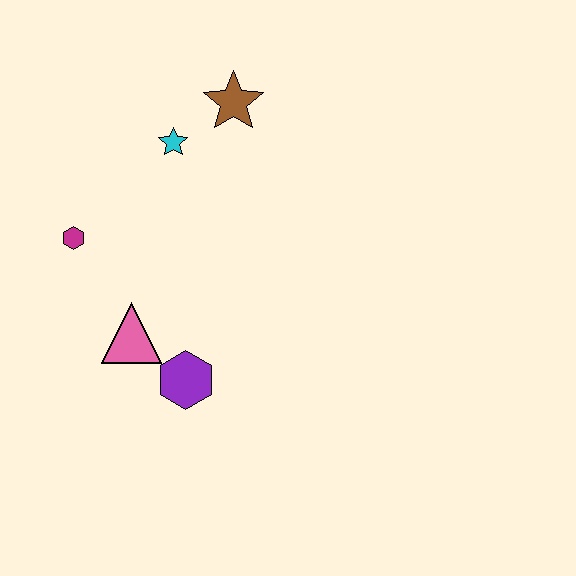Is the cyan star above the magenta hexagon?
Yes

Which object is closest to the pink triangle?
The purple hexagon is closest to the pink triangle.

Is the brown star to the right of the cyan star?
Yes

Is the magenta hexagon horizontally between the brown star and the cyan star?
No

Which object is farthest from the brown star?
The purple hexagon is farthest from the brown star.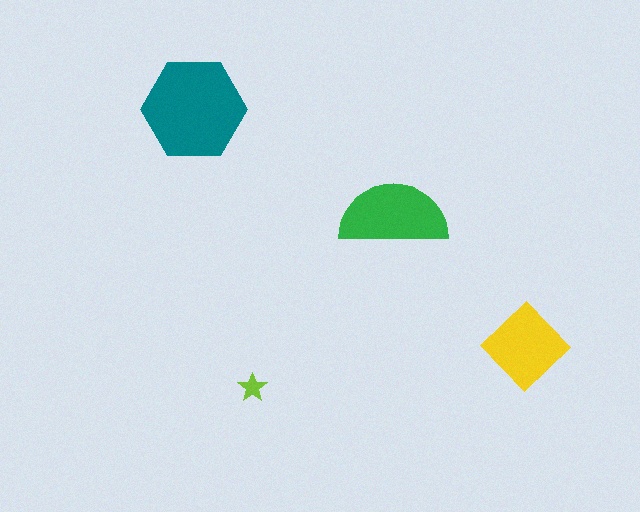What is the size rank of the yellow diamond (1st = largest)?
3rd.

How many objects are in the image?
There are 4 objects in the image.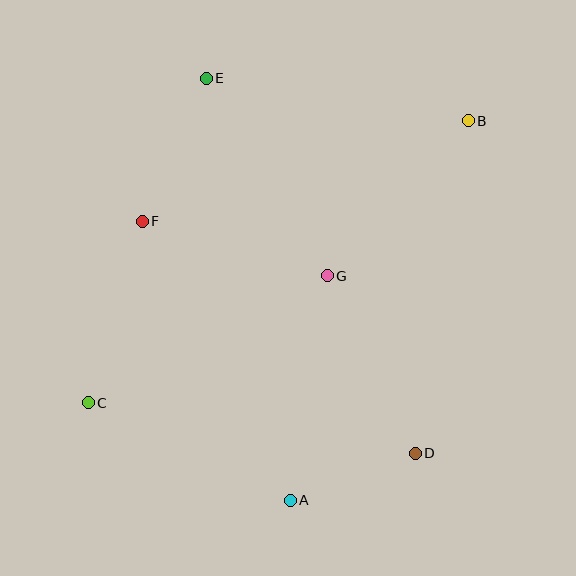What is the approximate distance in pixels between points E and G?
The distance between E and G is approximately 231 pixels.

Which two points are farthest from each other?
Points B and C are farthest from each other.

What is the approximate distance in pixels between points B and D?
The distance between B and D is approximately 337 pixels.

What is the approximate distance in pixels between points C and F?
The distance between C and F is approximately 189 pixels.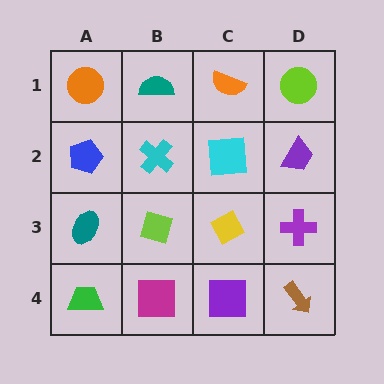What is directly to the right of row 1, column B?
An orange semicircle.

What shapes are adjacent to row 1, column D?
A purple trapezoid (row 2, column D), an orange semicircle (row 1, column C).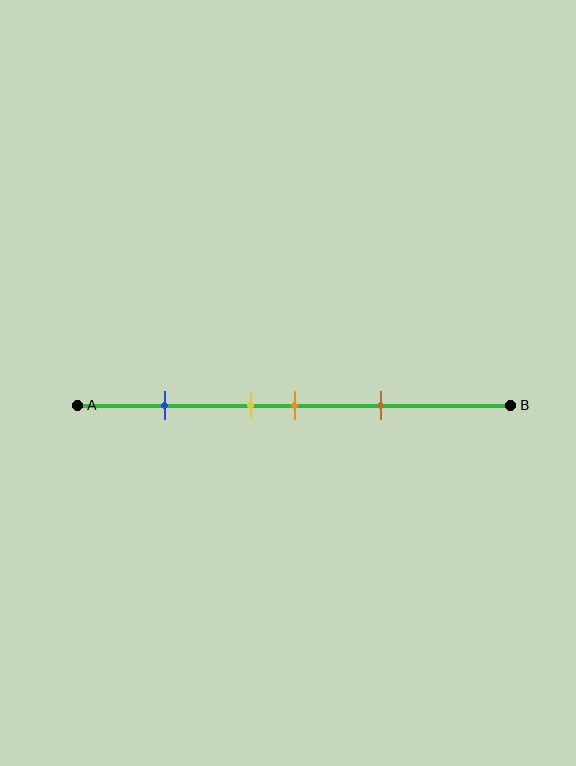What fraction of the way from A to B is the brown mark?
The brown mark is approximately 70% (0.7) of the way from A to B.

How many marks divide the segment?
There are 4 marks dividing the segment.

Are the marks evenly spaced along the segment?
No, the marks are not evenly spaced.